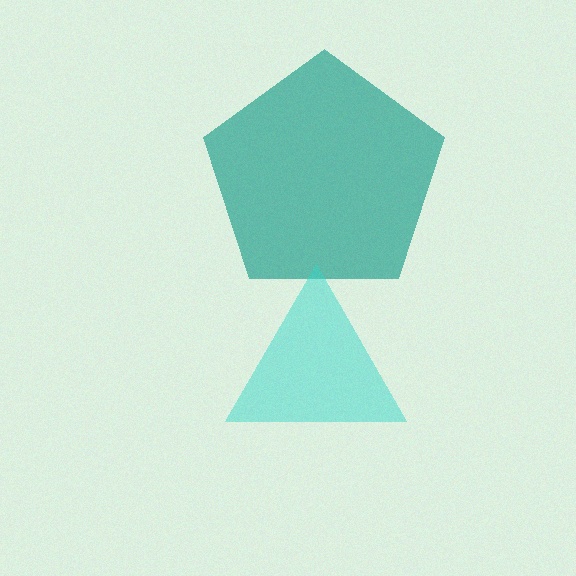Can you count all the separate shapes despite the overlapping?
Yes, there are 2 separate shapes.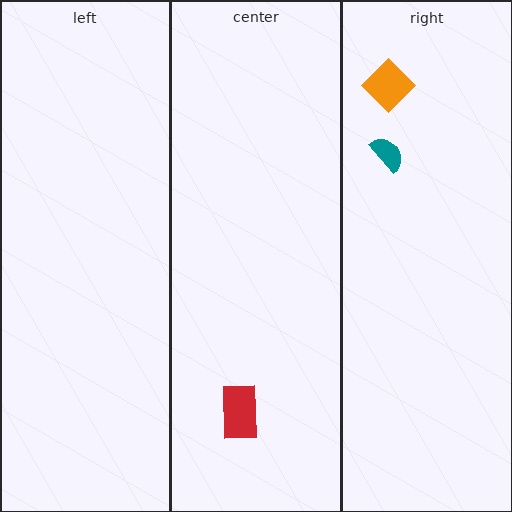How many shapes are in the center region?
1.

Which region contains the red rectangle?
The center region.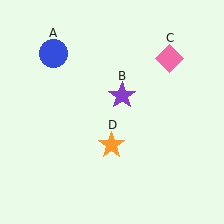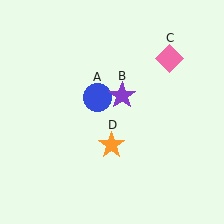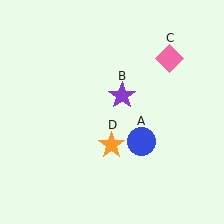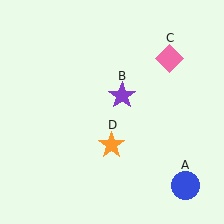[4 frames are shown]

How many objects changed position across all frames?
1 object changed position: blue circle (object A).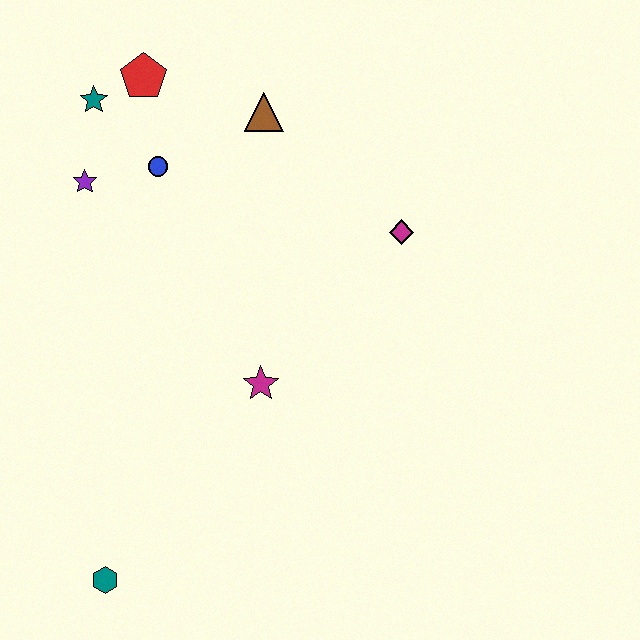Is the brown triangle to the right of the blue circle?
Yes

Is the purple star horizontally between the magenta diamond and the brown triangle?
No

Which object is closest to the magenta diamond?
The brown triangle is closest to the magenta diamond.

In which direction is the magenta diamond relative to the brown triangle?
The magenta diamond is to the right of the brown triangle.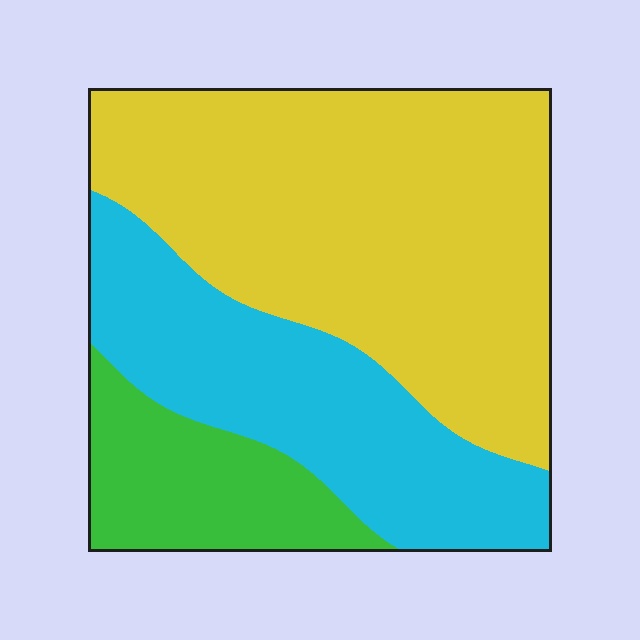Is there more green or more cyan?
Cyan.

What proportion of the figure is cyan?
Cyan covers 30% of the figure.